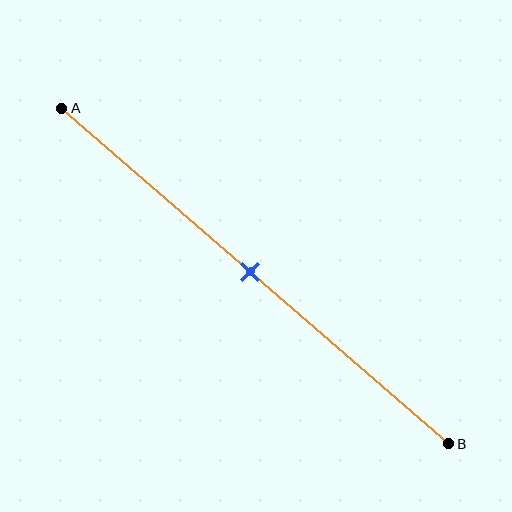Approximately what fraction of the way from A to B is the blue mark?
The blue mark is approximately 50% of the way from A to B.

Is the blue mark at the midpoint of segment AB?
Yes, the mark is approximately at the midpoint.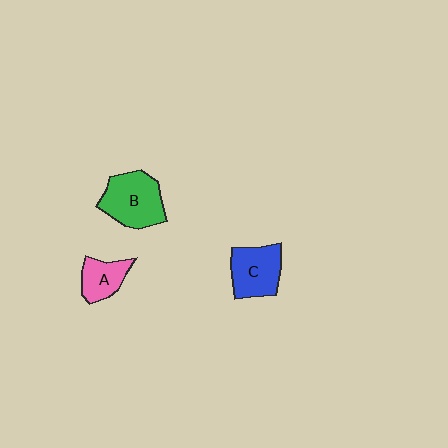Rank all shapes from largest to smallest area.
From largest to smallest: B (green), C (blue), A (pink).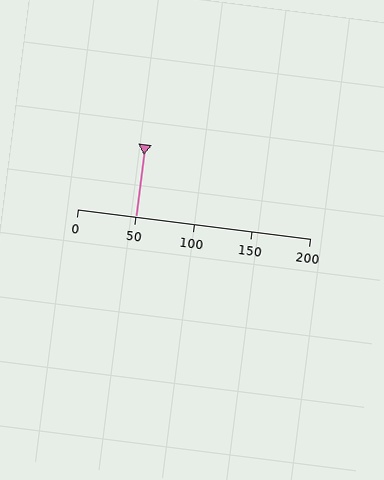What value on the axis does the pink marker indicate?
The marker indicates approximately 50.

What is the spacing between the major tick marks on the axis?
The major ticks are spaced 50 apart.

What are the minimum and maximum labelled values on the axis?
The axis runs from 0 to 200.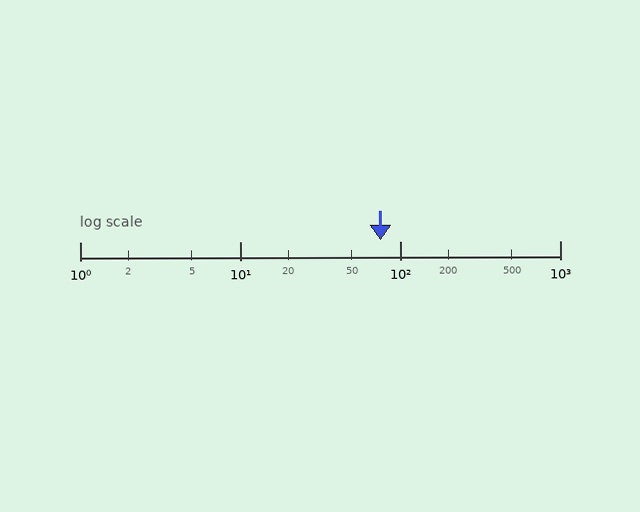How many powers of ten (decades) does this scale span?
The scale spans 3 decades, from 1 to 1000.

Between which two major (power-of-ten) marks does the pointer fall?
The pointer is between 10 and 100.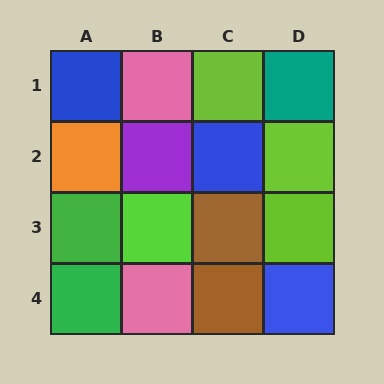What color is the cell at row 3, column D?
Lime.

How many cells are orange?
1 cell is orange.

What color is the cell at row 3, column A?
Green.